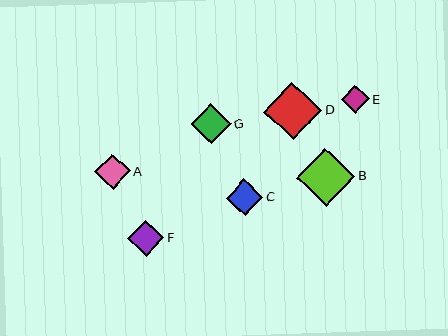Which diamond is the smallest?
Diamond E is the smallest with a size of approximately 28 pixels.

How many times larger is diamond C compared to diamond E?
Diamond C is approximately 1.3 times the size of diamond E.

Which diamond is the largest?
Diamond B is the largest with a size of approximately 58 pixels.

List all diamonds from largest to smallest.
From largest to smallest: B, D, G, C, F, A, E.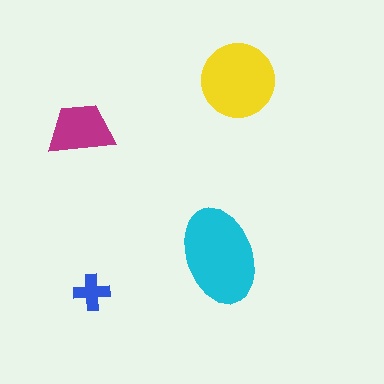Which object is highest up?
The yellow circle is topmost.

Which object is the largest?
The cyan ellipse.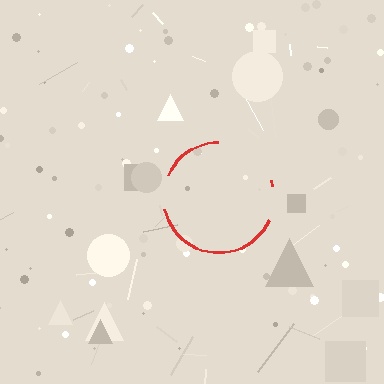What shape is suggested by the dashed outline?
The dashed outline suggests a circle.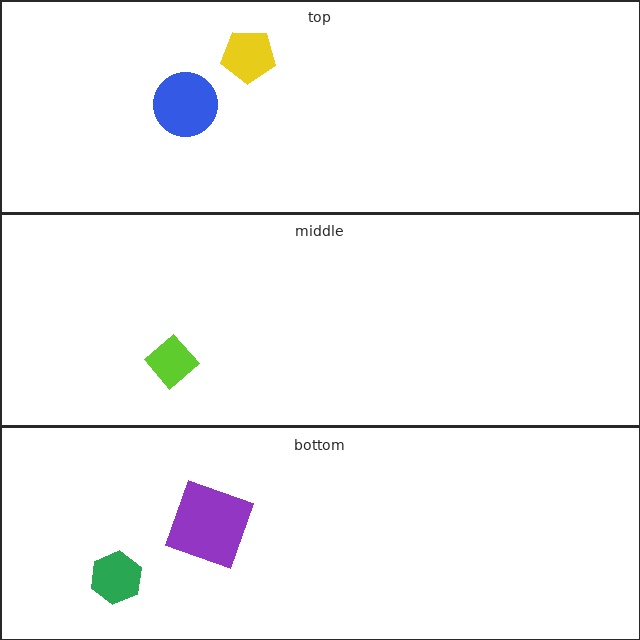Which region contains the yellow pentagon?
The top region.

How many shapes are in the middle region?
1.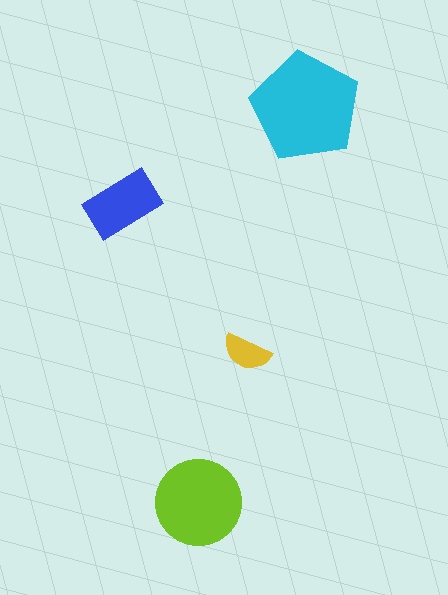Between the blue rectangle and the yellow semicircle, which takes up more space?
The blue rectangle.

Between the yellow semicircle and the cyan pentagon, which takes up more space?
The cyan pentagon.